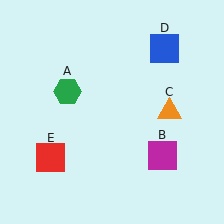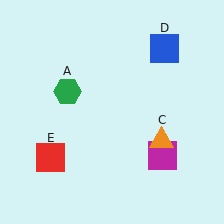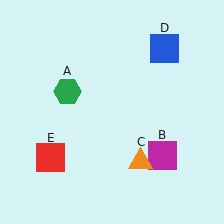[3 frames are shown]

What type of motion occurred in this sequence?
The orange triangle (object C) rotated clockwise around the center of the scene.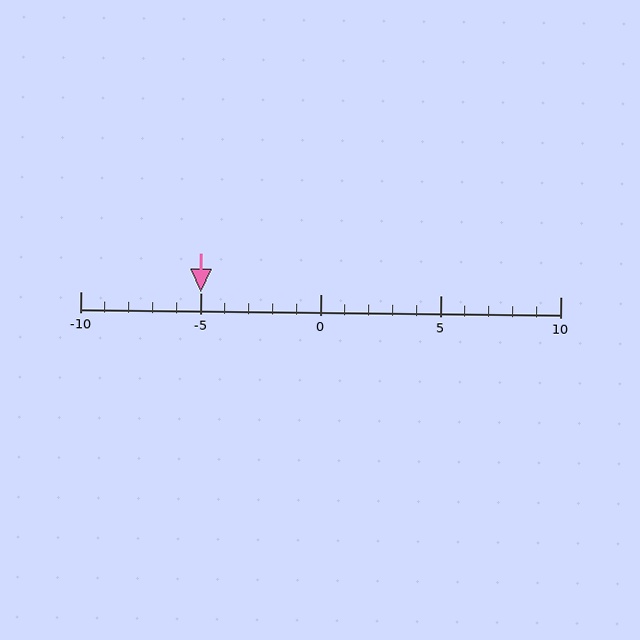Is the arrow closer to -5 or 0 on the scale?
The arrow is closer to -5.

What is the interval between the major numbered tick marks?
The major tick marks are spaced 5 units apart.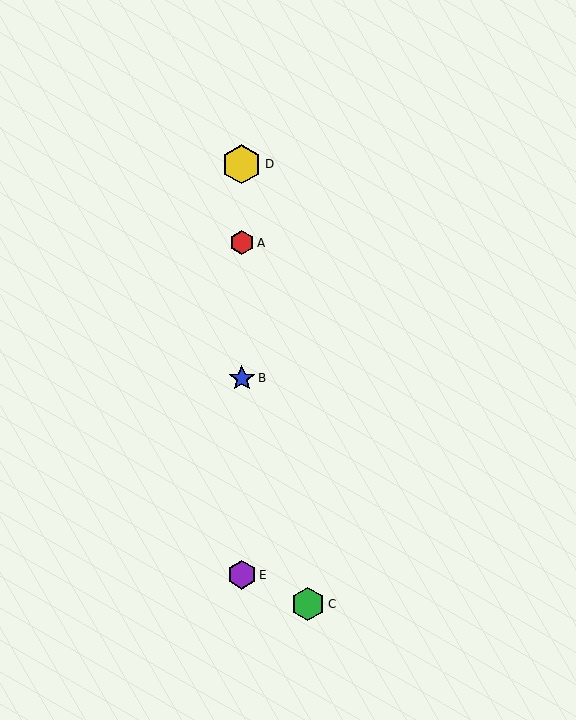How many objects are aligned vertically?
4 objects (A, B, D, E) are aligned vertically.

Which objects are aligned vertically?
Objects A, B, D, E are aligned vertically.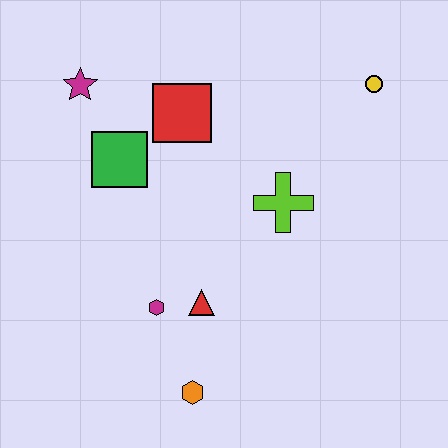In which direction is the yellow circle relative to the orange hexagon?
The yellow circle is above the orange hexagon.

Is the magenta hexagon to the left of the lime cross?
Yes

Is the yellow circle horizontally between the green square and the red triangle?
No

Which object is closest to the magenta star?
The green square is closest to the magenta star.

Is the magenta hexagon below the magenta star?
Yes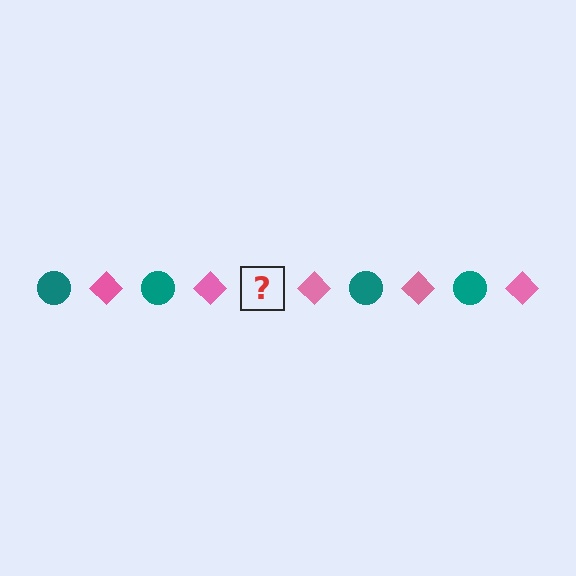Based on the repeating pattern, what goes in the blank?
The blank should be a teal circle.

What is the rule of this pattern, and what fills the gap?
The rule is that the pattern alternates between teal circle and pink diamond. The gap should be filled with a teal circle.